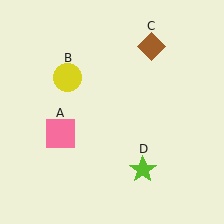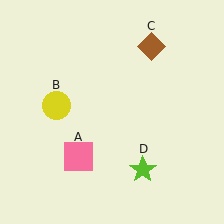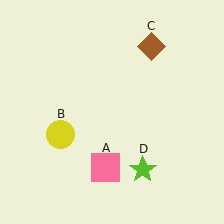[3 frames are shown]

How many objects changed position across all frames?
2 objects changed position: pink square (object A), yellow circle (object B).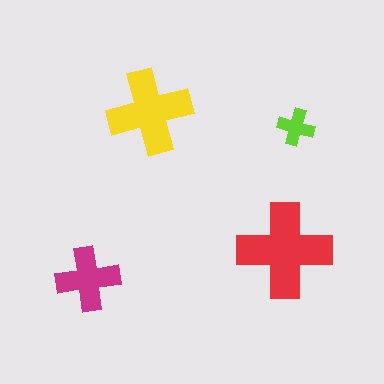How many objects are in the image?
There are 4 objects in the image.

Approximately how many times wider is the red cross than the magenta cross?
About 1.5 times wider.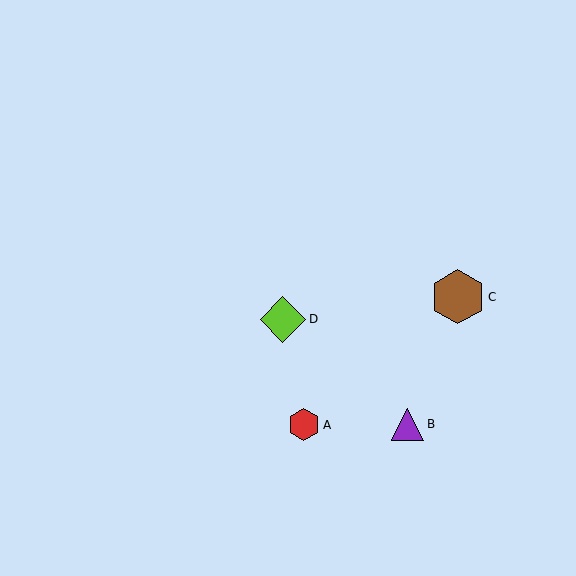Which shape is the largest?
The brown hexagon (labeled C) is the largest.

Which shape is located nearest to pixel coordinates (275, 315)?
The lime diamond (labeled D) at (283, 319) is nearest to that location.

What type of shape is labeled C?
Shape C is a brown hexagon.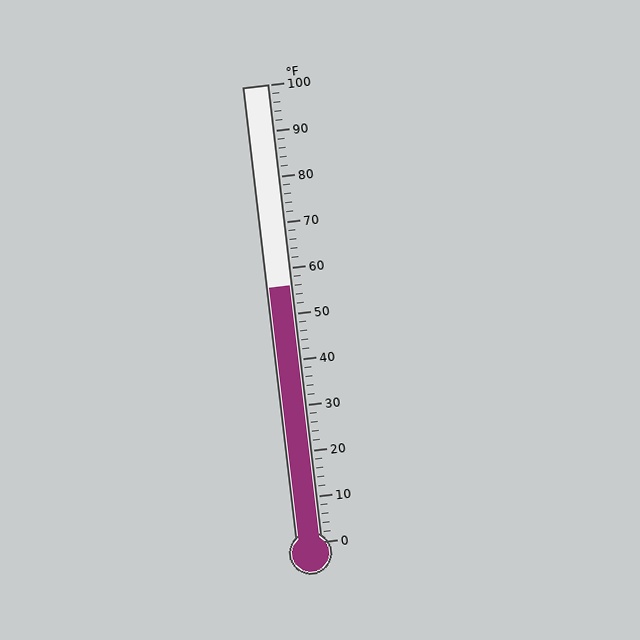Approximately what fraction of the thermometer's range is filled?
The thermometer is filled to approximately 55% of its range.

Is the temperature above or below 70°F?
The temperature is below 70°F.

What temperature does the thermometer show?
The thermometer shows approximately 56°F.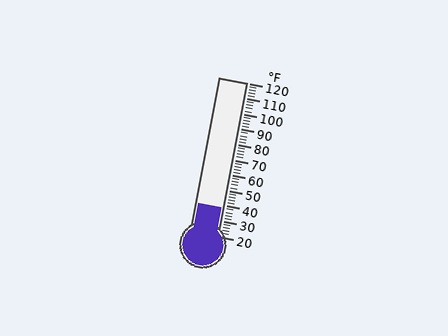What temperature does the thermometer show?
The thermometer shows approximately 38°F.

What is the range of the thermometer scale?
The thermometer scale ranges from 20°F to 120°F.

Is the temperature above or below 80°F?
The temperature is below 80°F.